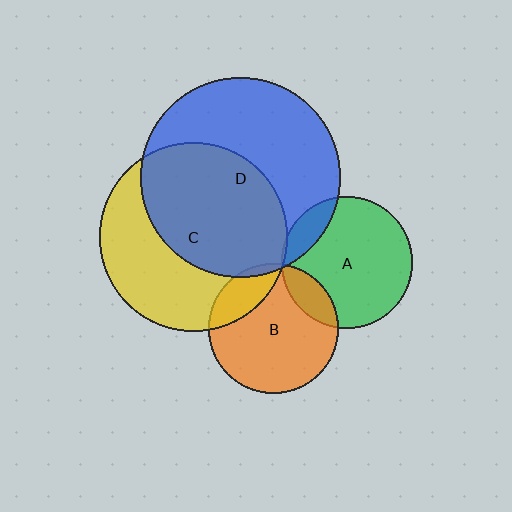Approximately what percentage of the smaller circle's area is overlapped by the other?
Approximately 15%.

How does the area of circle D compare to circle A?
Approximately 2.3 times.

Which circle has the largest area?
Circle D (blue).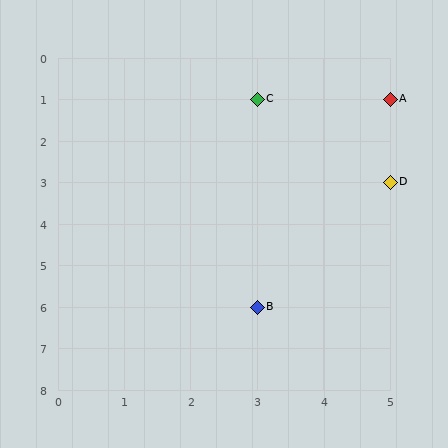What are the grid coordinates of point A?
Point A is at grid coordinates (5, 1).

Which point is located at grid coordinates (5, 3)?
Point D is at (5, 3).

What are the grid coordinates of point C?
Point C is at grid coordinates (3, 1).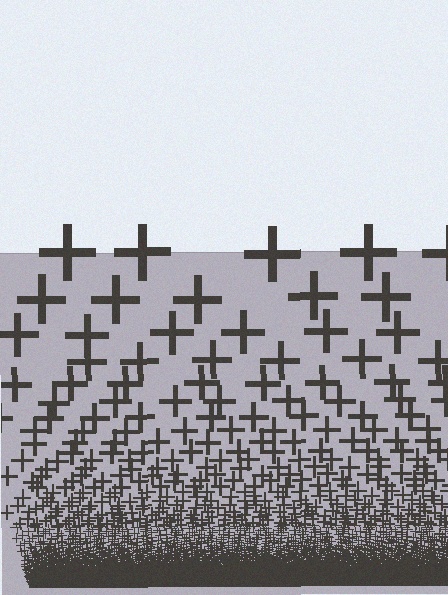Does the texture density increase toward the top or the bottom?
Density increases toward the bottom.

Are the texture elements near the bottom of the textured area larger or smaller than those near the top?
Smaller. The gradient is inverted — elements near the bottom are smaller and denser.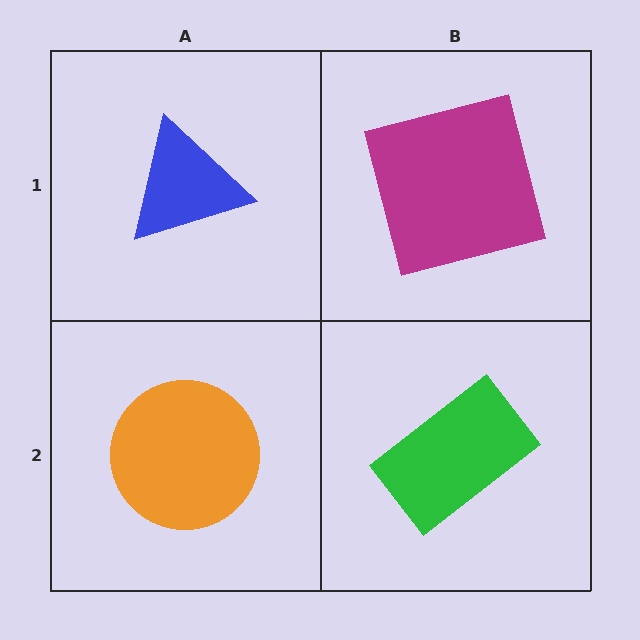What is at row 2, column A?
An orange circle.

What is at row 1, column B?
A magenta square.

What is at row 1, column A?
A blue triangle.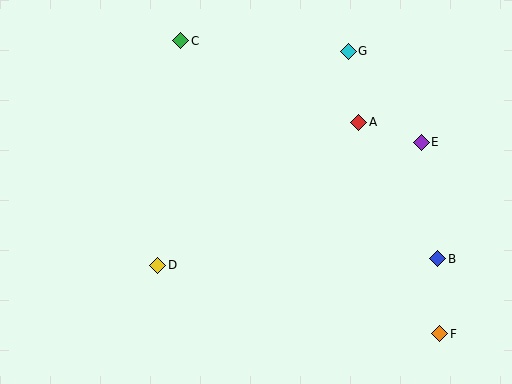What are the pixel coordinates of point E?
Point E is at (421, 142).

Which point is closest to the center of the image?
Point D at (158, 265) is closest to the center.